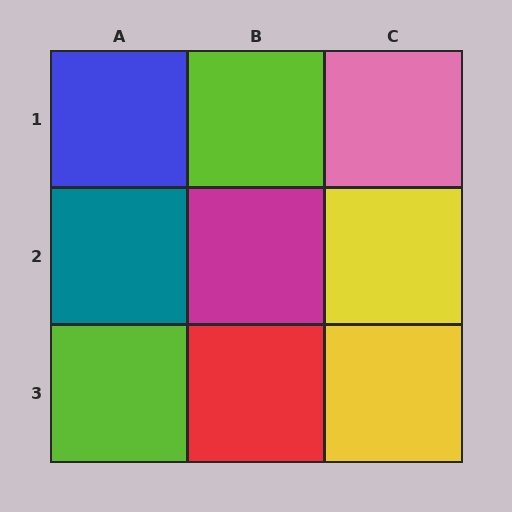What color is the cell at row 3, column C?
Yellow.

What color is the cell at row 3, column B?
Red.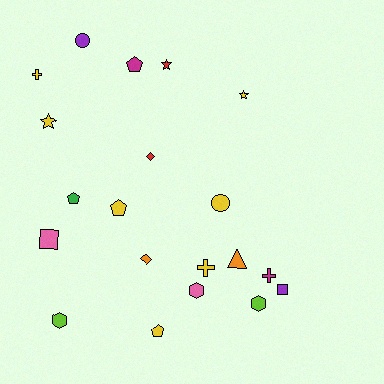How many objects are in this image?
There are 20 objects.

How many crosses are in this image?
There are 3 crosses.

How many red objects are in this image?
There are 2 red objects.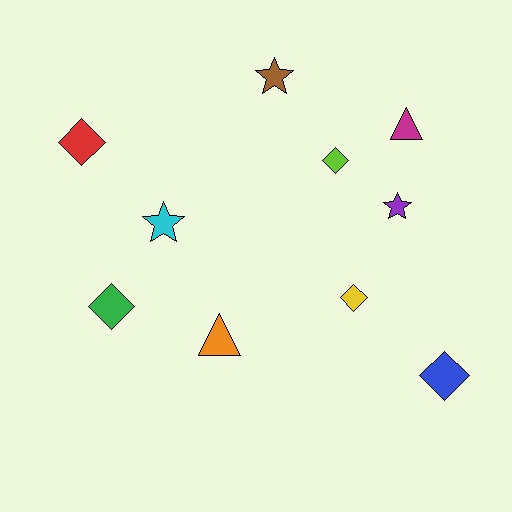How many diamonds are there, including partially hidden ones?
There are 5 diamonds.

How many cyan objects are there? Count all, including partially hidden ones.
There is 1 cyan object.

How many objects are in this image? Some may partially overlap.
There are 10 objects.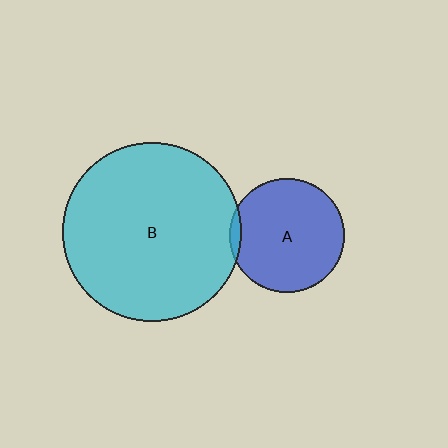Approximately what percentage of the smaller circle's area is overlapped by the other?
Approximately 5%.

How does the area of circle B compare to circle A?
Approximately 2.5 times.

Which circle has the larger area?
Circle B (cyan).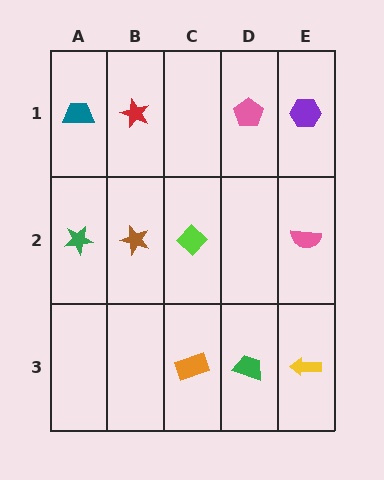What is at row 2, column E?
A pink semicircle.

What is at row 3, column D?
A green trapezoid.